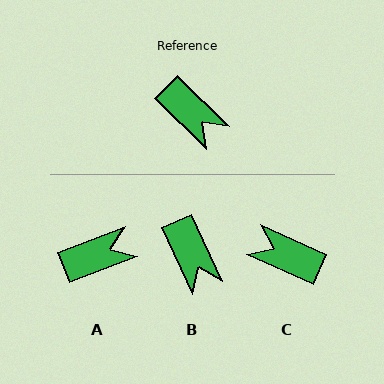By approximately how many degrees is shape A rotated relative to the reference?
Approximately 65 degrees counter-clockwise.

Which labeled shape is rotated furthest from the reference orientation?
C, about 160 degrees away.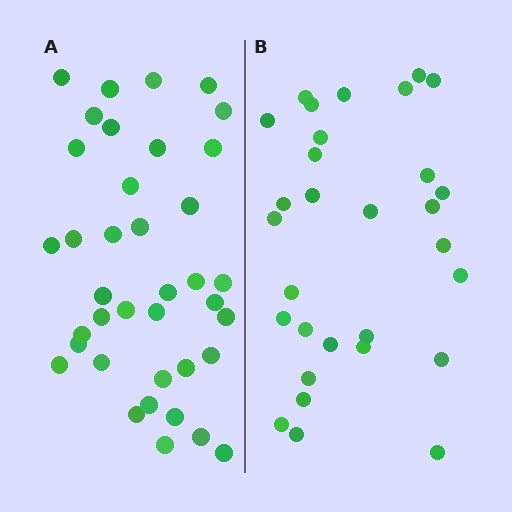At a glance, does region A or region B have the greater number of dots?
Region A (the left region) has more dots.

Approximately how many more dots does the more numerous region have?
Region A has roughly 8 or so more dots than region B.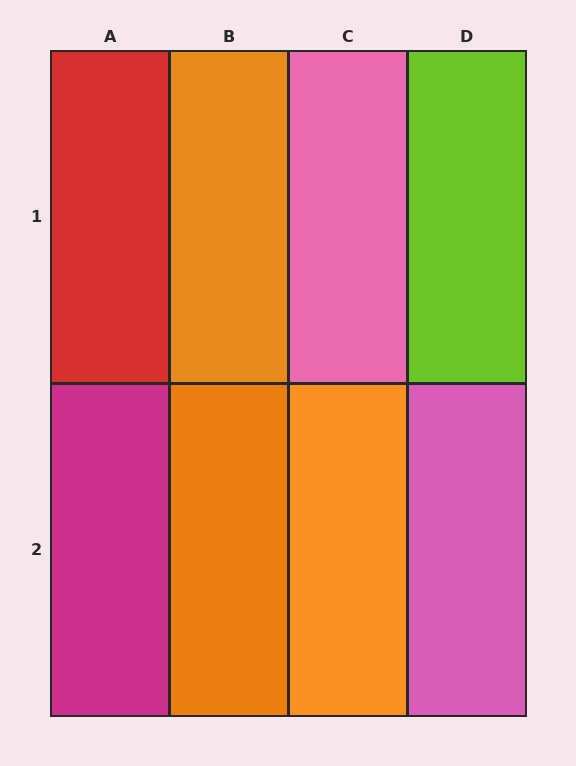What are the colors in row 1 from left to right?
Red, orange, pink, lime.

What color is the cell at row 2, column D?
Pink.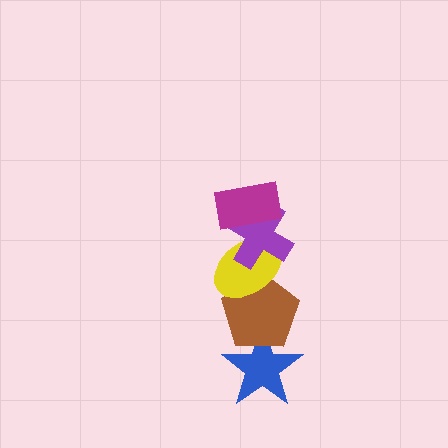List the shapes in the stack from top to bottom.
From top to bottom: the magenta rectangle, the purple cross, the yellow ellipse, the brown pentagon, the blue star.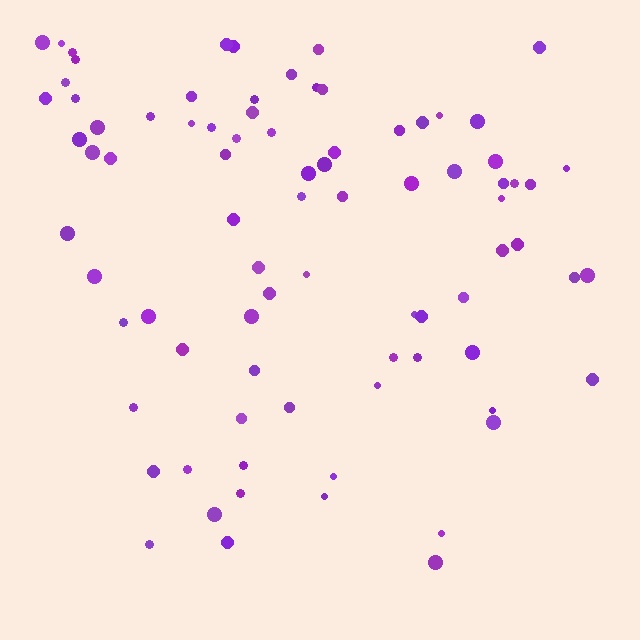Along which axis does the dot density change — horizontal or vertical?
Vertical.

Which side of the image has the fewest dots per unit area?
The bottom.